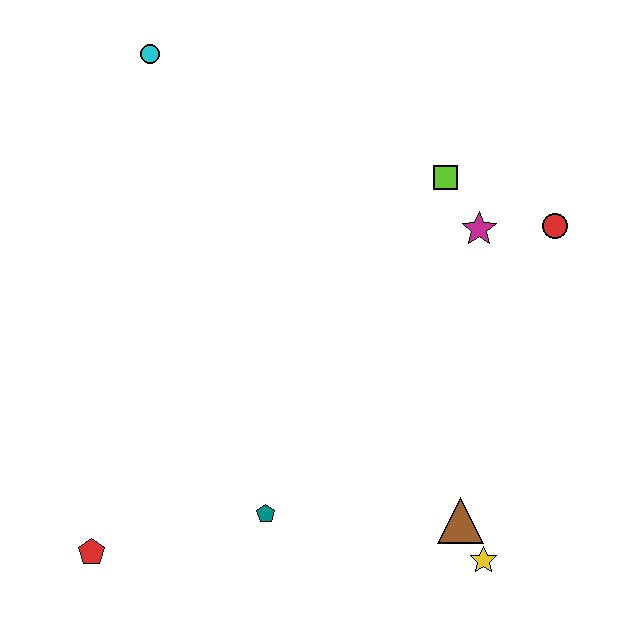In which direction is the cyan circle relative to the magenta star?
The cyan circle is to the left of the magenta star.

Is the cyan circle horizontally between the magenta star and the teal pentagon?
No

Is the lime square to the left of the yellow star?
Yes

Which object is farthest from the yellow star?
The cyan circle is farthest from the yellow star.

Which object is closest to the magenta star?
The lime square is closest to the magenta star.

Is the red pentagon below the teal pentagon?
Yes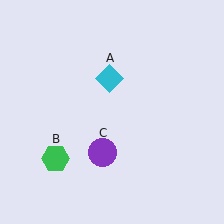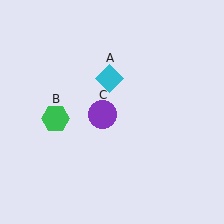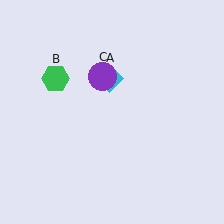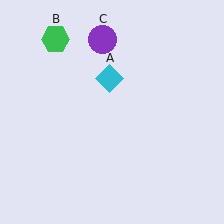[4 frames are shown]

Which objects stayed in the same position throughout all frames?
Cyan diamond (object A) remained stationary.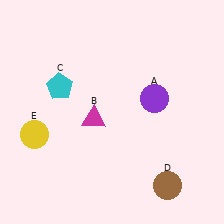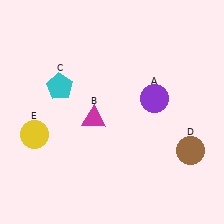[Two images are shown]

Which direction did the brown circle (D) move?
The brown circle (D) moved up.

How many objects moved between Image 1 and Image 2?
1 object moved between the two images.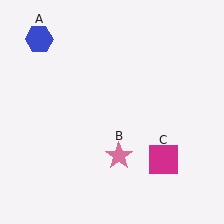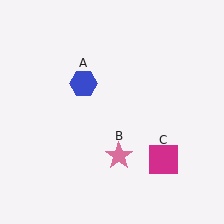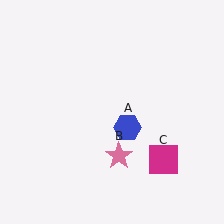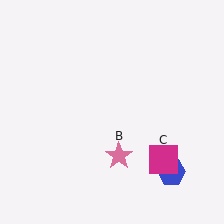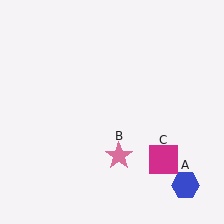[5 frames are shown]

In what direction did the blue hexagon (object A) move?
The blue hexagon (object A) moved down and to the right.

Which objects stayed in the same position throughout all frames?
Pink star (object B) and magenta square (object C) remained stationary.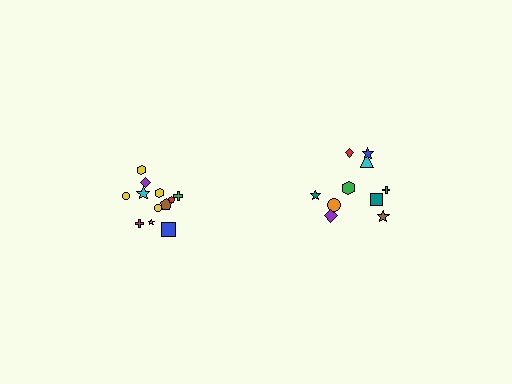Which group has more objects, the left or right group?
The left group.